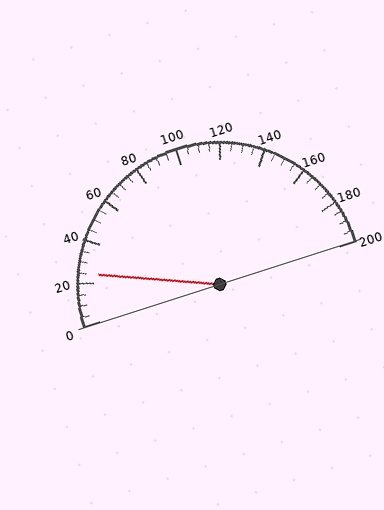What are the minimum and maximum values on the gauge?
The gauge ranges from 0 to 200.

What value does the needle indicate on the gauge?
The needle indicates approximately 25.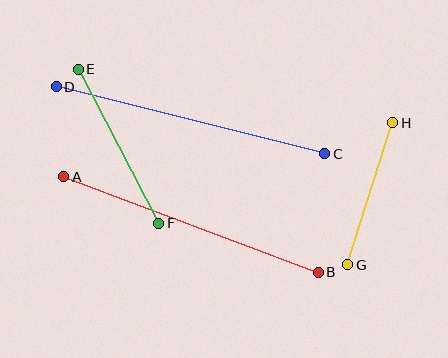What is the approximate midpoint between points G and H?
The midpoint is at approximately (370, 194) pixels.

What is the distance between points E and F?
The distance is approximately 174 pixels.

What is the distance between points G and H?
The distance is approximately 149 pixels.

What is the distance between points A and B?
The distance is approximately 272 pixels.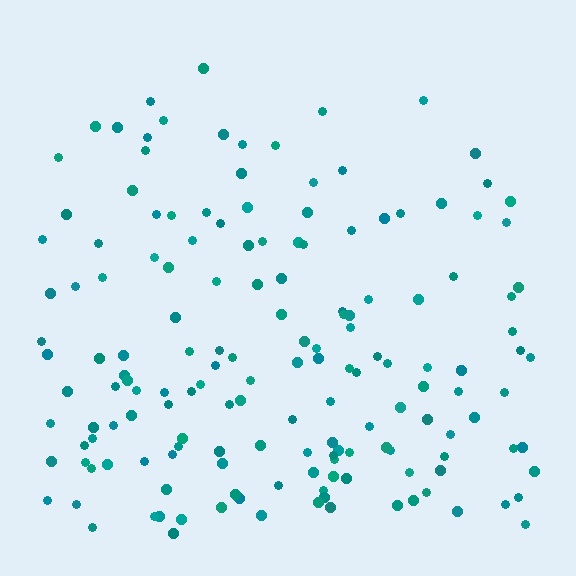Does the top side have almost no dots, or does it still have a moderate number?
Still a moderate number, just noticeably fewer than the bottom.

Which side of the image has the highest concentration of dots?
The bottom.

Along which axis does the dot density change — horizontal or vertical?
Vertical.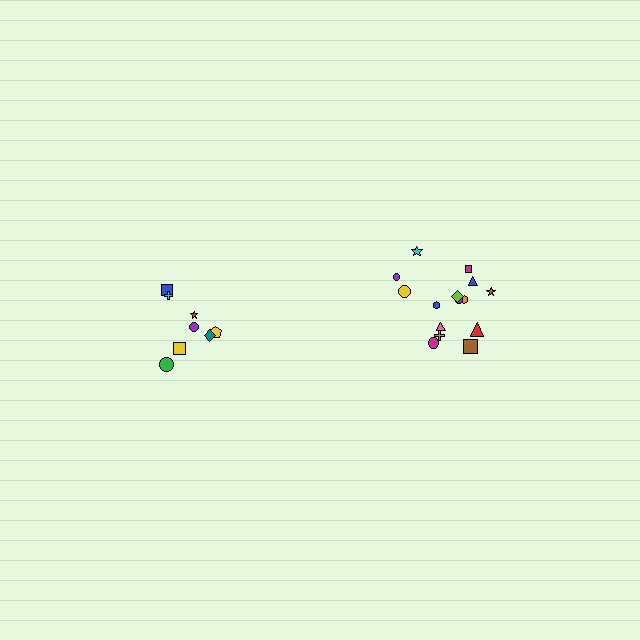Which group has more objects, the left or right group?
The right group.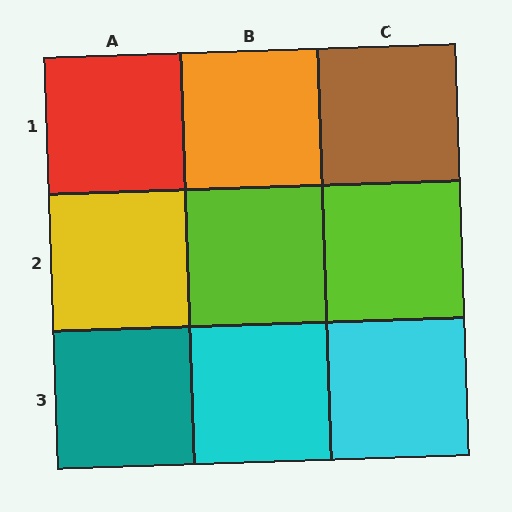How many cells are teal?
1 cell is teal.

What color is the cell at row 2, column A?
Yellow.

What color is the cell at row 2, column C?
Lime.